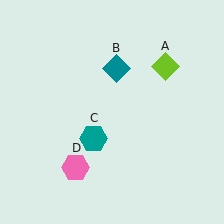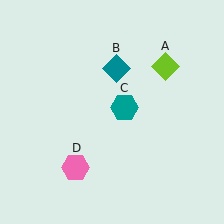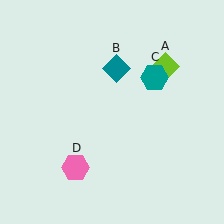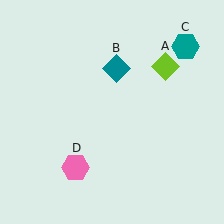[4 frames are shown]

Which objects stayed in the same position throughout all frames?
Lime diamond (object A) and teal diamond (object B) and pink hexagon (object D) remained stationary.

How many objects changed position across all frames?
1 object changed position: teal hexagon (object C).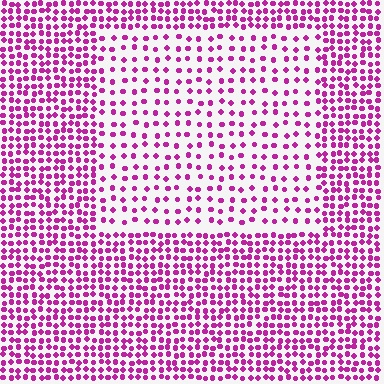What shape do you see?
I see a rectangle.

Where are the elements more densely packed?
The elements are more densely packed outside the rectangle boundary.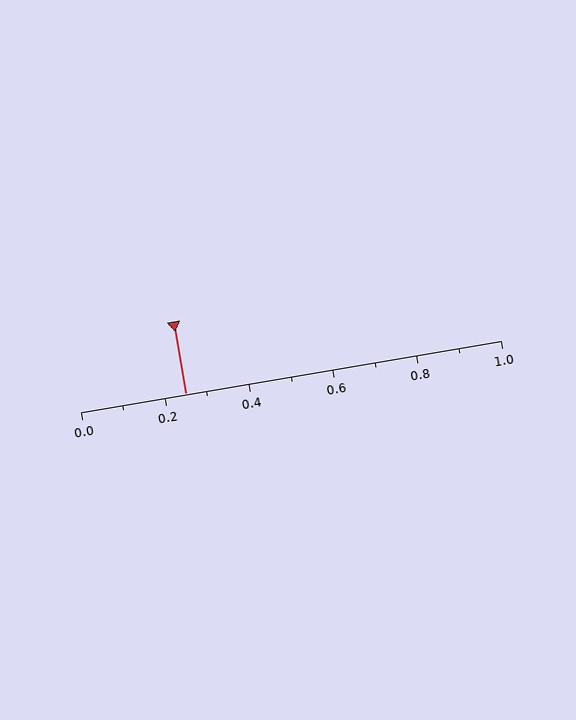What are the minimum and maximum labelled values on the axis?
The axis runs from 0.0 to 1.0.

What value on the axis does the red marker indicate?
The marker indicates approximately 0.25.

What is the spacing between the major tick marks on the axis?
The major ticks are spaced 0.2 apart.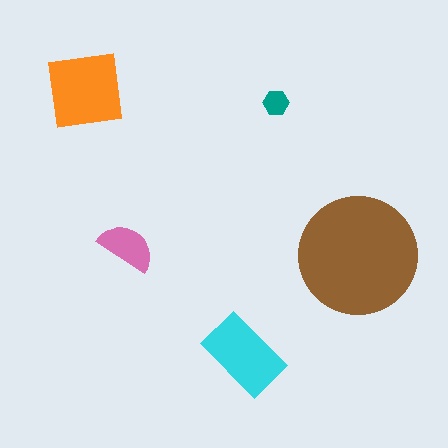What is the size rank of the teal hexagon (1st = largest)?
5th.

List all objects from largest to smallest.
The brown circle, the orange square, the cyan rectangle, the pink semicircle, the teal hexagon.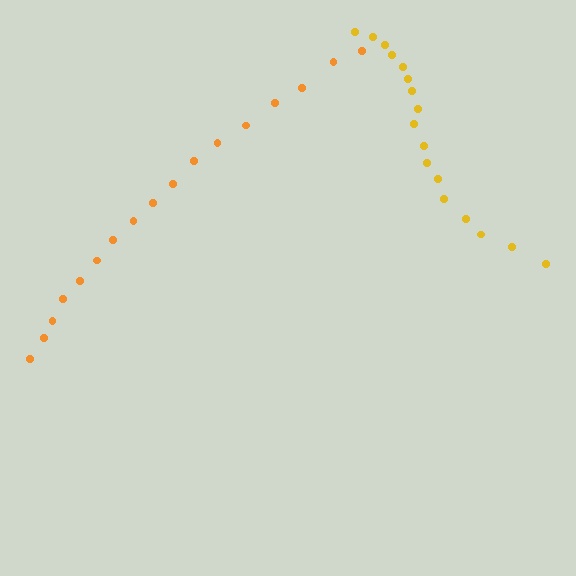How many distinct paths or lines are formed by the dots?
There are 2 distinct paths.